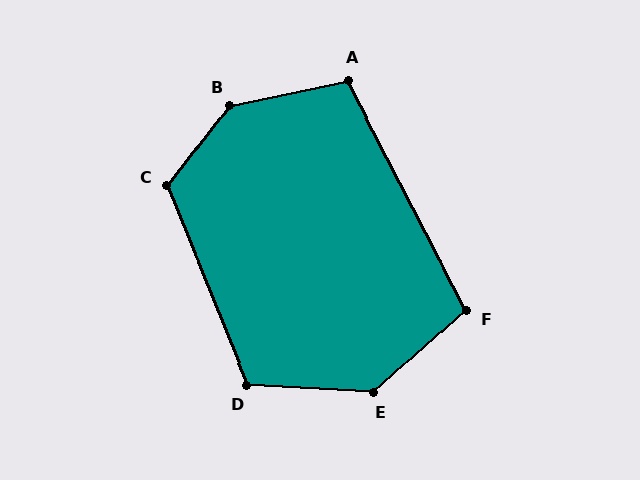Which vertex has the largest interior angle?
B, at approximately 140 degrees.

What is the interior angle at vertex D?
Approximately 115 degrees (obtuse).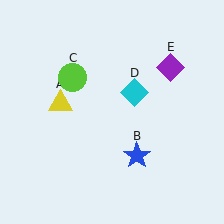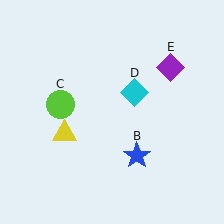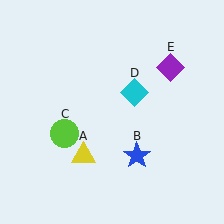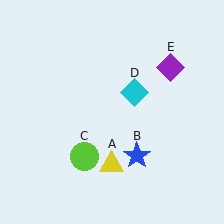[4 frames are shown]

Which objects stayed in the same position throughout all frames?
Blue star (object B) and cyan diamond (object D) and purple diamond (object E) remained stationary.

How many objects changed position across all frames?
2 objects changed position: yellow triangle (object A), lime circle (object C).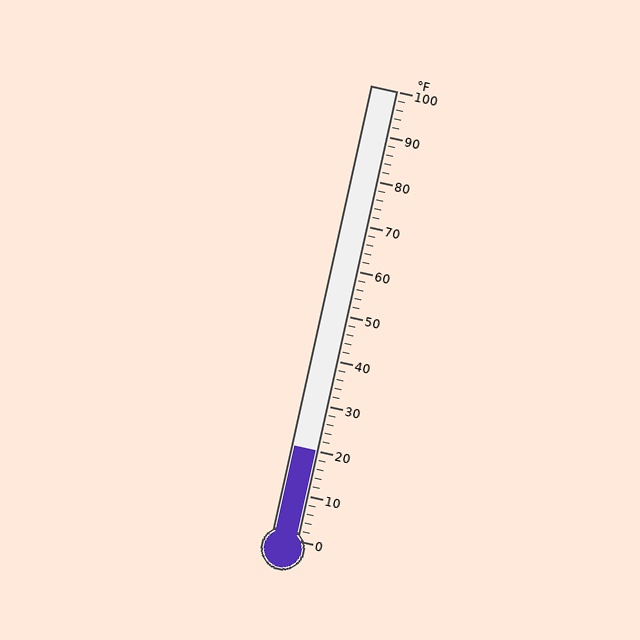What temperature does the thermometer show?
The thermometer shows approximately 20°F.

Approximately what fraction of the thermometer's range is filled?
The thermometer is filled to approximately 20% of its range.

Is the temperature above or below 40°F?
The temperature is below 40°F.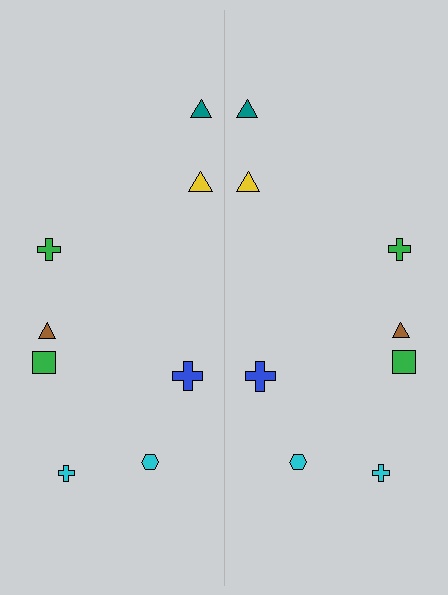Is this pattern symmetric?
Yes, this pattern has bilateral (reflection) symmetry.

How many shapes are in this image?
There are 16 shapes in this image.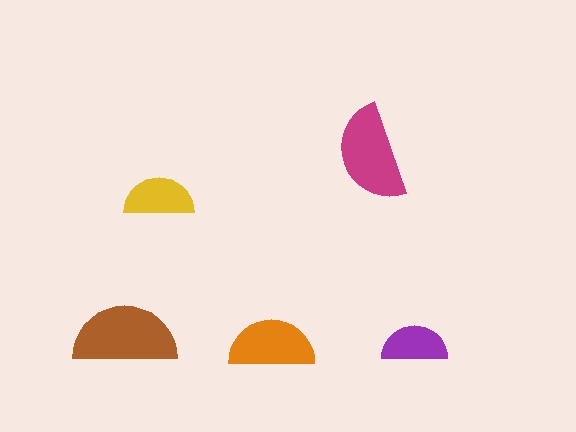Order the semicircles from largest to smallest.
the brown one, the magenta one, the orange one, the yellow one, the purple one.